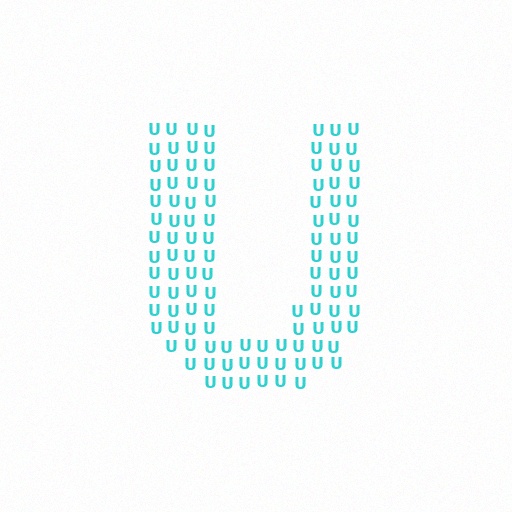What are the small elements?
The small elements are letter U's.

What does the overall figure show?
The overall figure shows the letter U.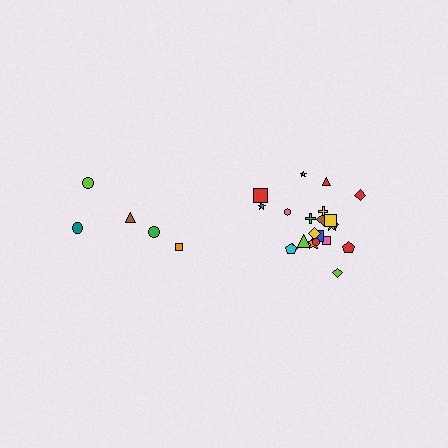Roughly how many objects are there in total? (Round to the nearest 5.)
Roughly 25 objects in total.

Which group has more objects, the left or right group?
The right group.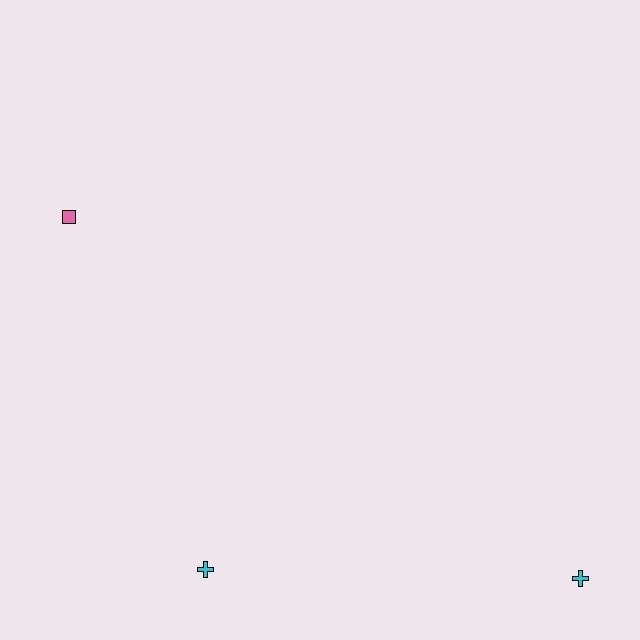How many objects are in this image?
There are 3 objects.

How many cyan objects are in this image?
There are 2 cyan objects.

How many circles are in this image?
There are no circles.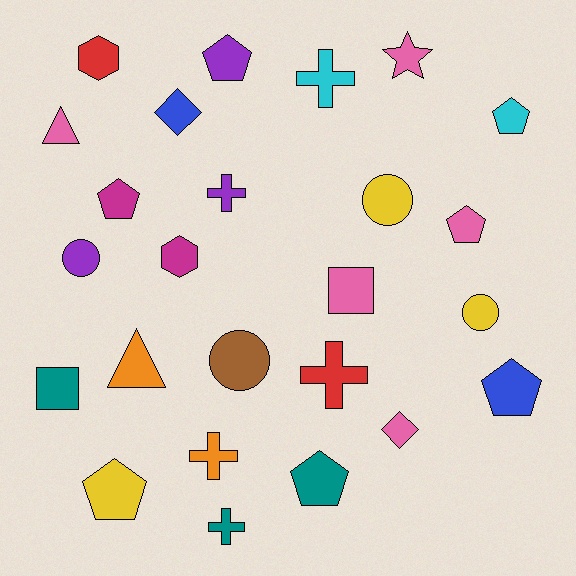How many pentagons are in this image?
There are 7 pentagons.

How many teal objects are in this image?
There are 3 teal objects.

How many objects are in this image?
There are 25 objects.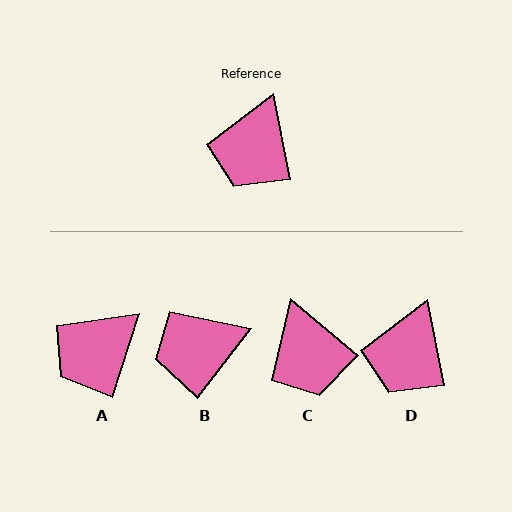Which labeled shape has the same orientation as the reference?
D.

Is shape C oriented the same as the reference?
No, it is off by about 39 degrees.